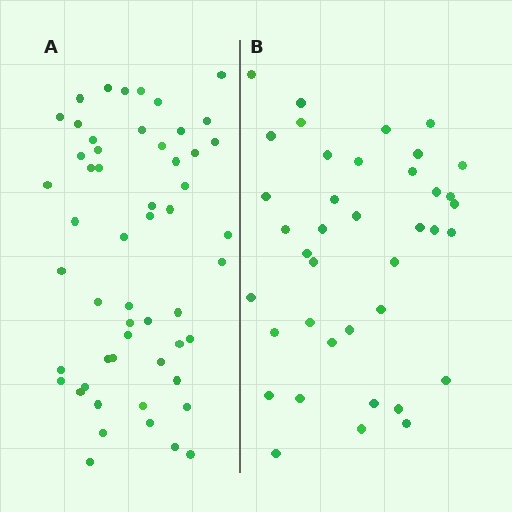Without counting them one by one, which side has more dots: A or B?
Region A (the left region) has more dots.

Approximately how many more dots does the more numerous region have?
Region A has approximately 15 more dots than region B.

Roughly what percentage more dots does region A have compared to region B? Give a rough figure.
About 40% more.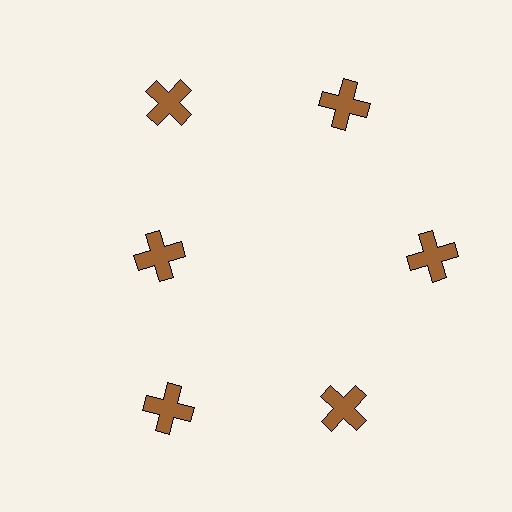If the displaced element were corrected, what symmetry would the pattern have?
It would have 6-fold rotational symmetry — the pattern would map onto itself every 60 degrees.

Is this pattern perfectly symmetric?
No. The 6 brown crosses are arranged in a ring, but one element near the 9 o'clock position is pulled inward toward the center, breaking the 6-fold rotational symmetry.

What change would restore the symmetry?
The symmetry would be restored by moving it outward, back onto the ring so that all 6 crosses sit at equal angles and equal distance from the center.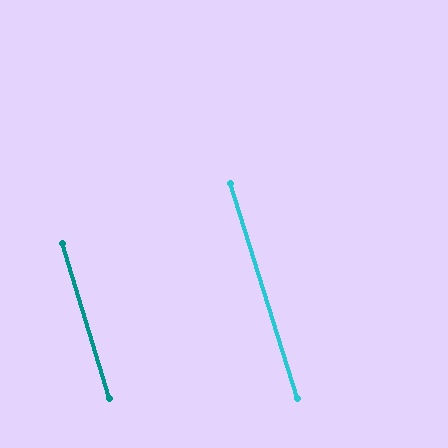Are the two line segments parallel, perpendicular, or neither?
Parallel — their directions differ by only 0.4°.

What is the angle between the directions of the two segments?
Approximately 0 degrees.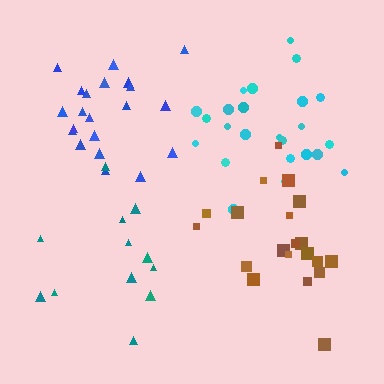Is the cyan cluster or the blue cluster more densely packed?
Blue.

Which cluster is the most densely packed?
Blue.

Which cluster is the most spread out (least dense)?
Teal.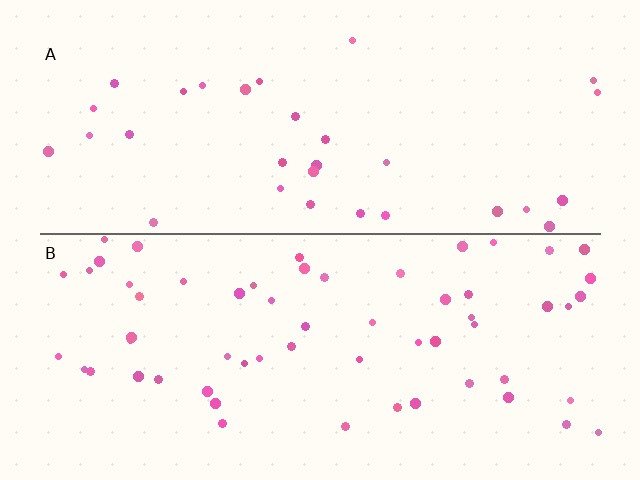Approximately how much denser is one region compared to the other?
Approximately 1.9× — region B over region A.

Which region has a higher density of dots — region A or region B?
B (the bottom).